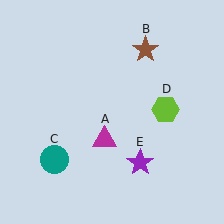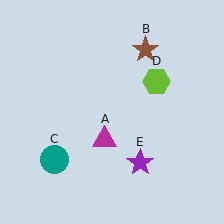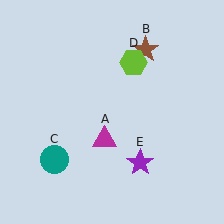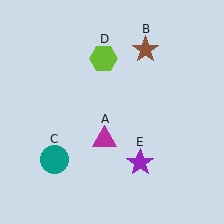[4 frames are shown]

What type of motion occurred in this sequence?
The lime hexagon (object D) rotated counterclockwise around the center of the scene.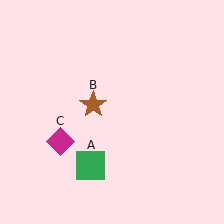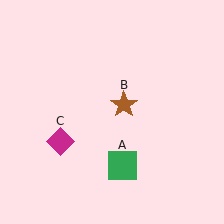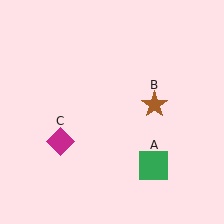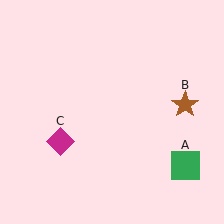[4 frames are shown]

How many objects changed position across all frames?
2 objects changed position: green square (object A), brown star (object B).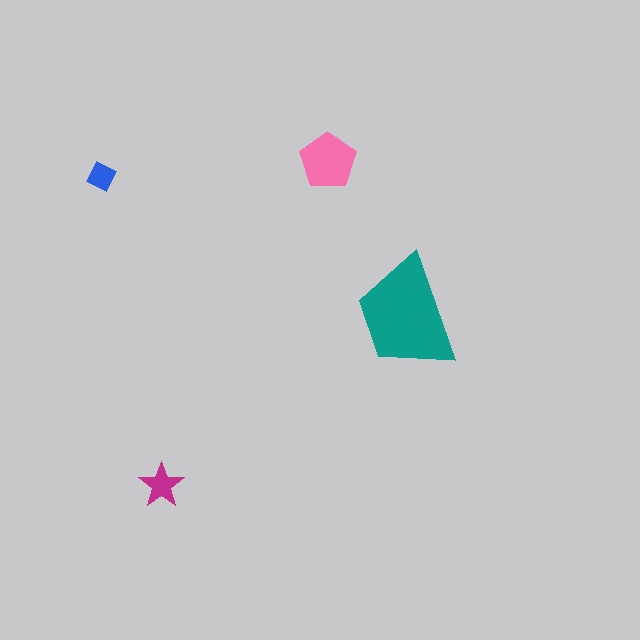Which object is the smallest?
The blue diamond.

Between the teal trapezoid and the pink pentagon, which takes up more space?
The teal trapezoid.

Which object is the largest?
The teal trapezoid.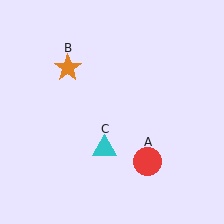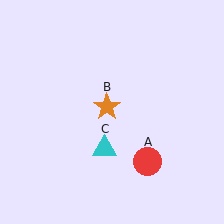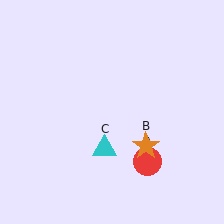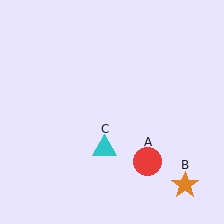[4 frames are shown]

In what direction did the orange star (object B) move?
The orange star (object B) moved down and to the right.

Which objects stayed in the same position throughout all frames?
Red circle (object A) and cyan triangle (object C) remained stationary.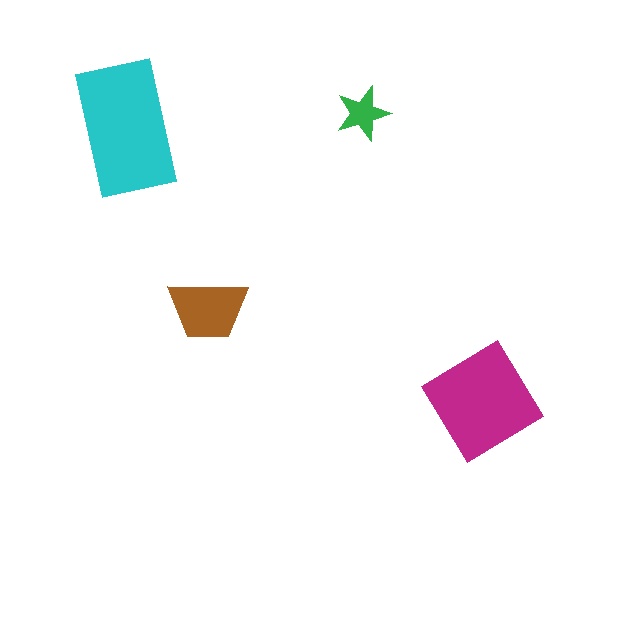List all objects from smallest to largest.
The green star, the brown trapezoid, the magenta diamond, the cyan rectangle.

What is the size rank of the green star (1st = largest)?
4th.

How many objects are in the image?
There are 4 objects in the image.